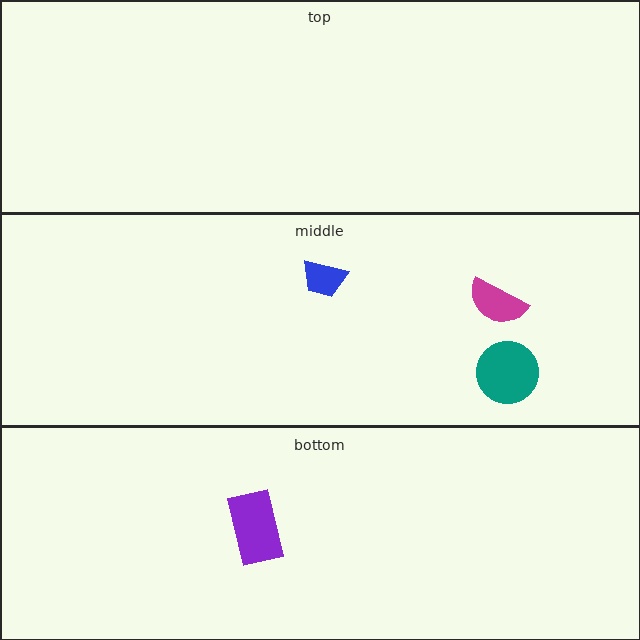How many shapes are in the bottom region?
1.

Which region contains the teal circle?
The middle region.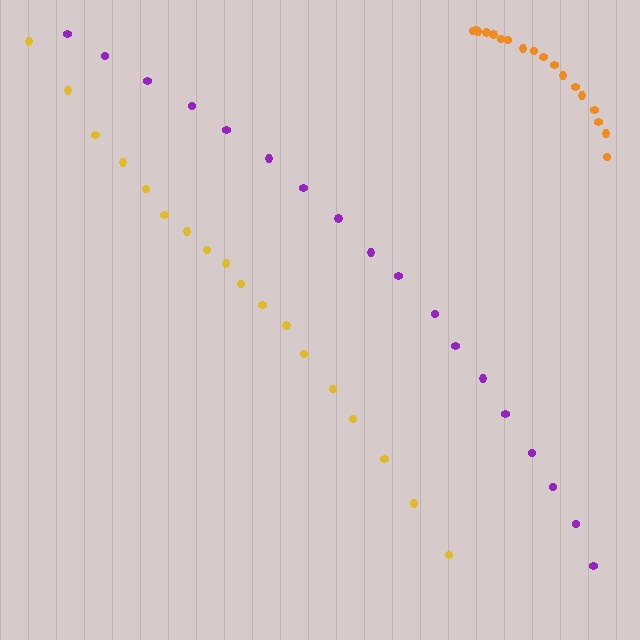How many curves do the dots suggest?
There are 3 distinct paths.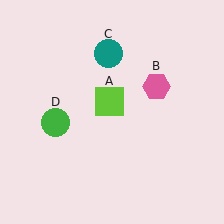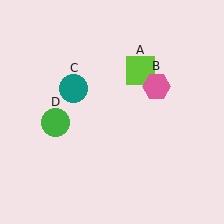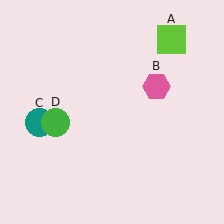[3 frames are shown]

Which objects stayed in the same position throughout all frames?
Pink hexagon (object B) and green circle (object D) remained stationary.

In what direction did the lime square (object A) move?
The lime square (object A) moved up and to the right.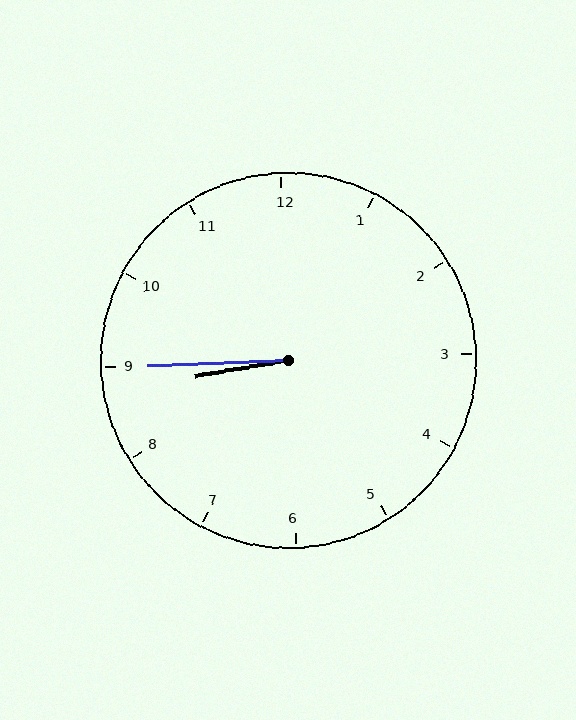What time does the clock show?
8:45.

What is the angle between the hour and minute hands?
Approximately 8 degrees.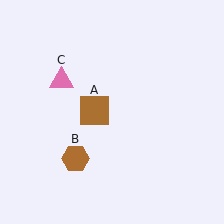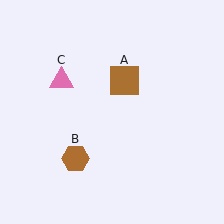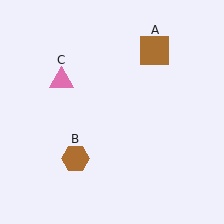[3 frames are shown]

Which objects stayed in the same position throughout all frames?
Brown hexagon (object B) and pink triangle (object C) remained stationary.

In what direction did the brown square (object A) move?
The brown square (object A) moved up and to the right.